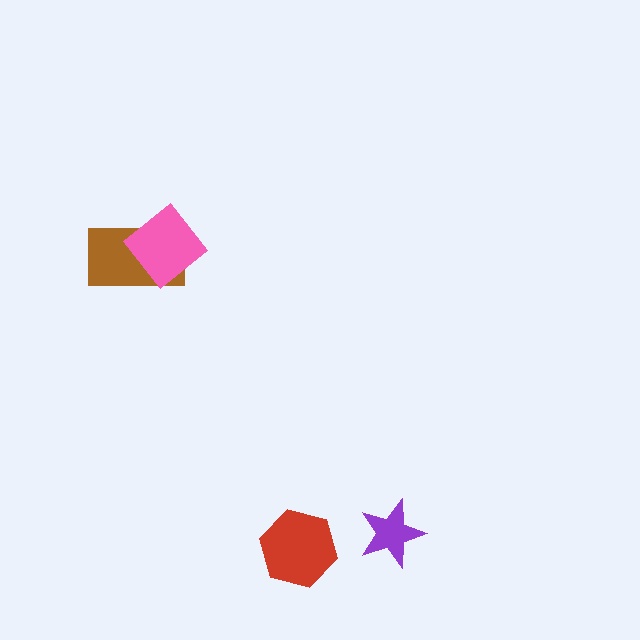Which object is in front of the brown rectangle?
The pink diamond is in front of the brown rectangle.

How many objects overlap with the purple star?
0 objects overlap with the purple star.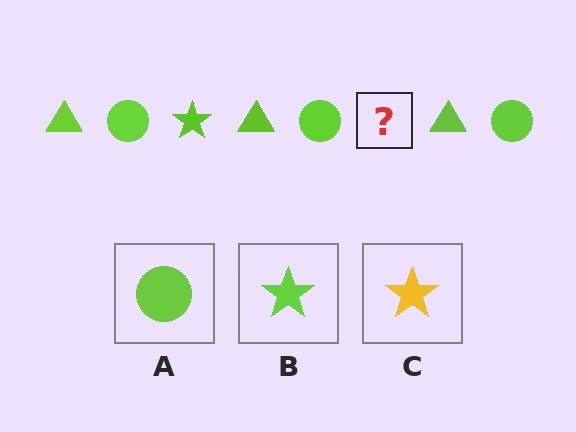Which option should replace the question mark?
Option B.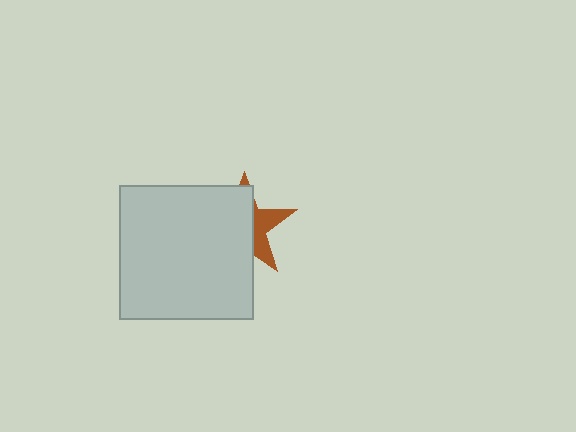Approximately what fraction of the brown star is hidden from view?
Roughly 64% of the brown star is hidden behind the light gray square.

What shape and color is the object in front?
The object in front is a light gray square.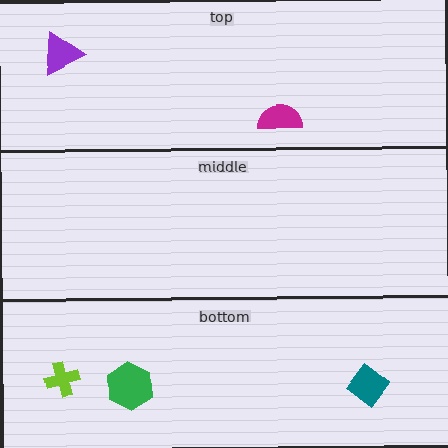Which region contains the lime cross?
The bottom region.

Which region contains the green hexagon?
The bottom region.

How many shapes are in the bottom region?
3.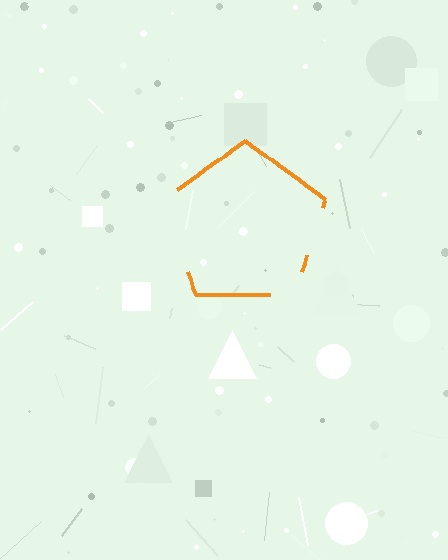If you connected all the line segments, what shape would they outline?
They would outline a pentagon.